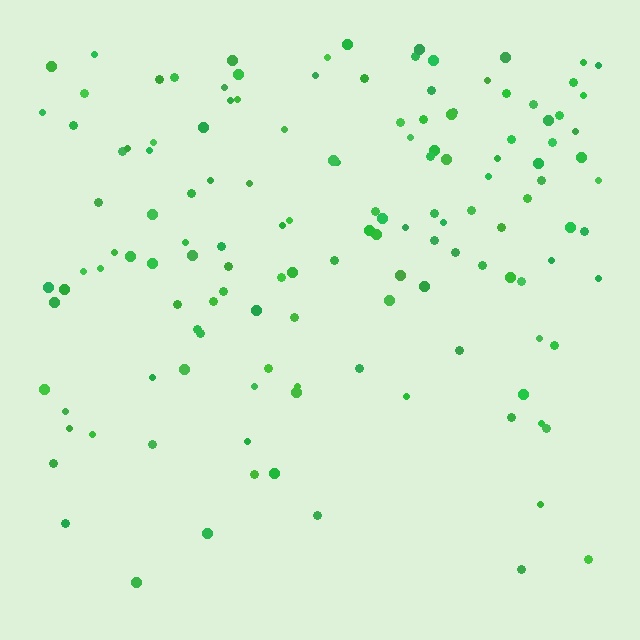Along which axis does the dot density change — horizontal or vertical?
Vertical.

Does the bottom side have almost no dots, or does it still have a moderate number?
Still a moderate number, just noticeably fewer than the top.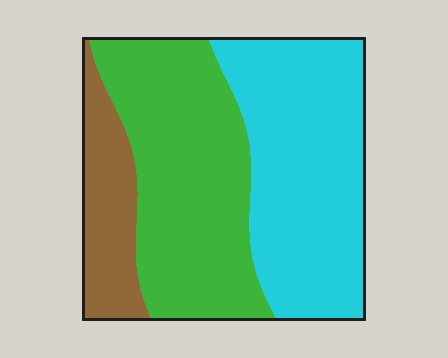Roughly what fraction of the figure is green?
Green covers about 40% of the figure.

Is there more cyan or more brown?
Cyan.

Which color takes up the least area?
Brown, at roughly 15%.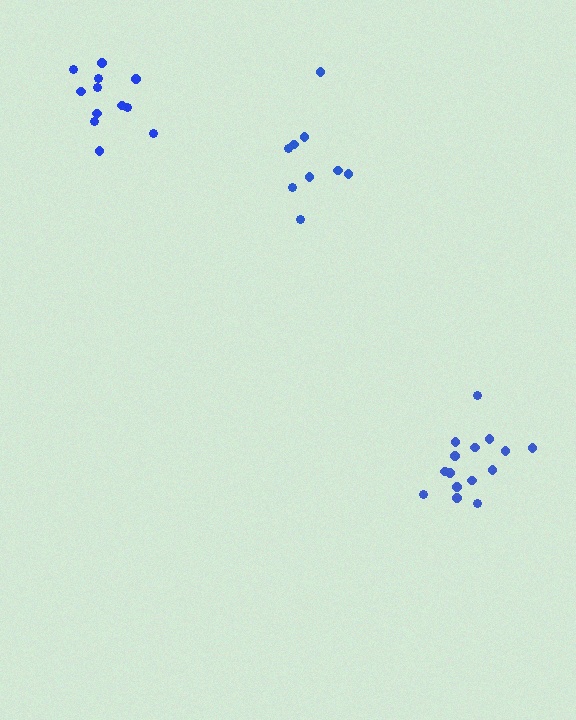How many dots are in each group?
Group 1: 12 dots, Group 2: 15 dots, Group 3: 9 dots (36 total).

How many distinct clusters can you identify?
There are 3 distinct clusters.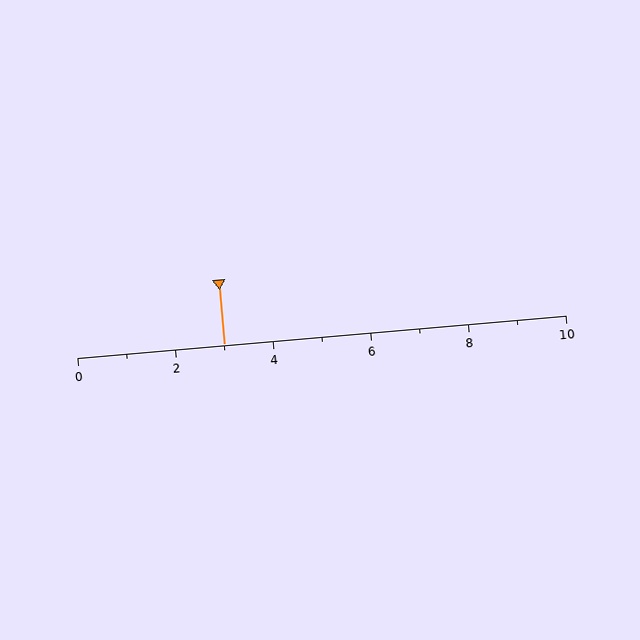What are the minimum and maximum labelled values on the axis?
The axis runs from 0 to 10.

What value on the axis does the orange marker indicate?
The marker indicates approximately 3.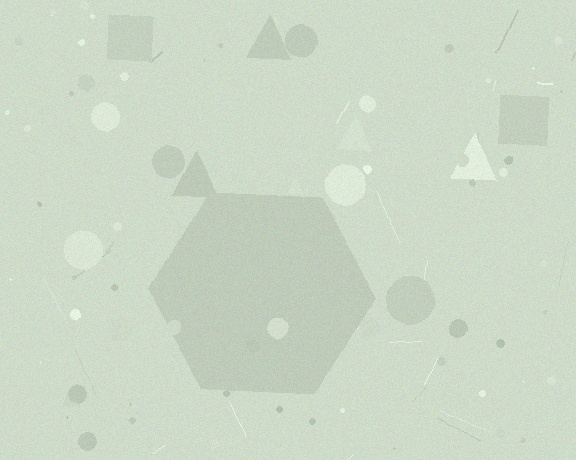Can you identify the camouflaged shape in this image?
The camouflaged shape is a hexagon.